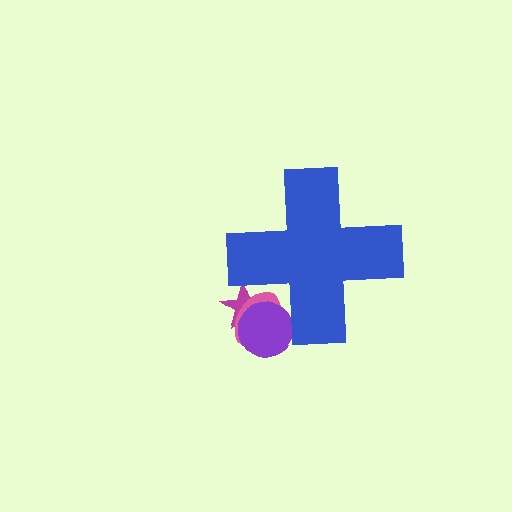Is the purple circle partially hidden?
Yes, the purple circle is partially hidden behind the blue cross.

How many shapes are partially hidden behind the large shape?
3 shapes are partially hidden.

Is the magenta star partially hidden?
Yes, the magenta star is partially hidden behind the blue cross.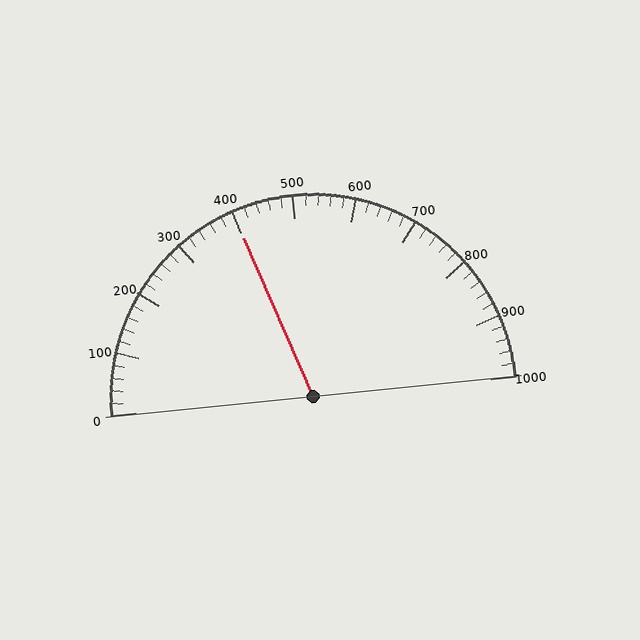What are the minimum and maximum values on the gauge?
The gauge ranges from 0 to 1000.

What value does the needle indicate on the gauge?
The needle indicates approximately 400.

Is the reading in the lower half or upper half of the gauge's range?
The reading is in the lower half of the range (0 to 1000).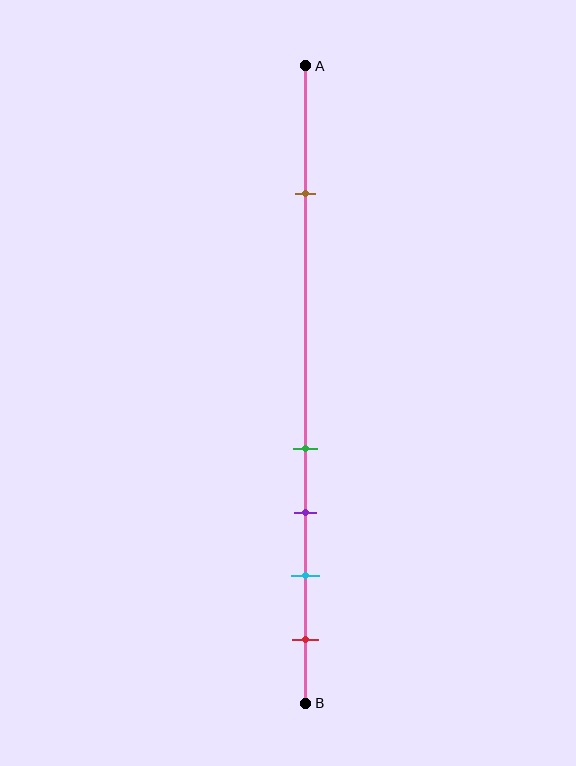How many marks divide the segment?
There are 5 marks dividing the segment.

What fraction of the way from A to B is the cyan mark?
The cyan mark is approximately 80% (0.8) of the way from A to B.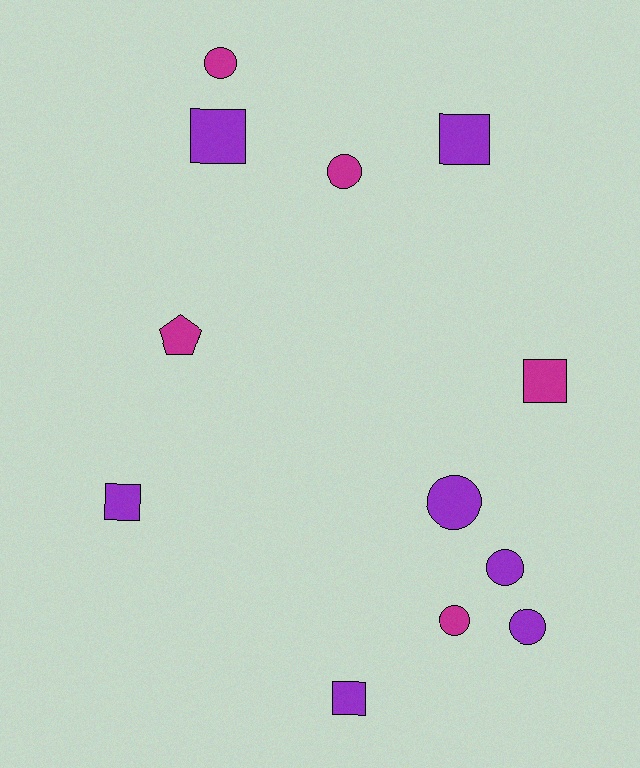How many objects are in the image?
There are 12 objects.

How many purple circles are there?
There are 3 purple circles.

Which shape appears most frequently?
Circle, with 6 objects.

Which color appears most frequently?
Purple, with 7 objects.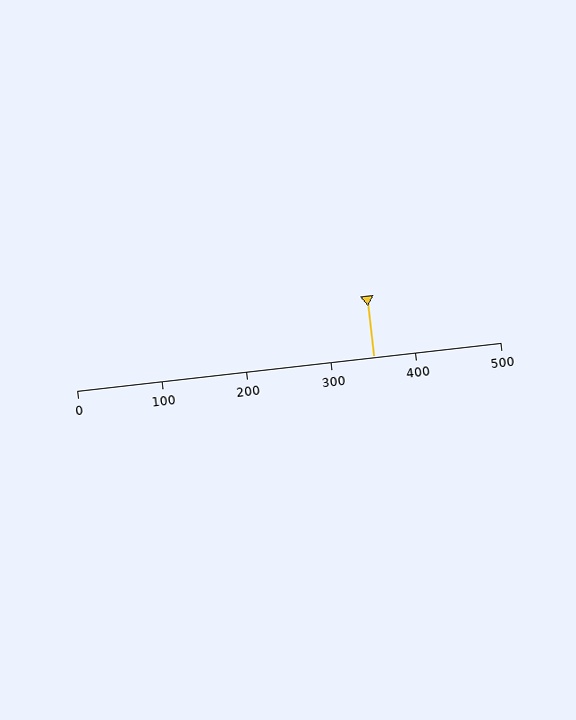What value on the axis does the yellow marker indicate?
The marker indicates approximately 350.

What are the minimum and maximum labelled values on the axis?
The axis runs from 0 to 500.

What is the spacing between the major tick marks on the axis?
The major ticks are spaced 100 apart.